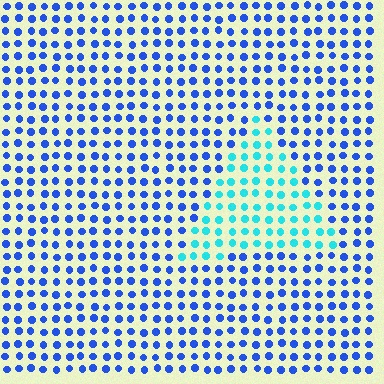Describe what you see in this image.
The image is filled with small blue elements in a uniform arrangement. A triangle-shaped region is visible where the elements are tinted to a slightly different hue, forming a subtle color boundary.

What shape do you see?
I see a triangle.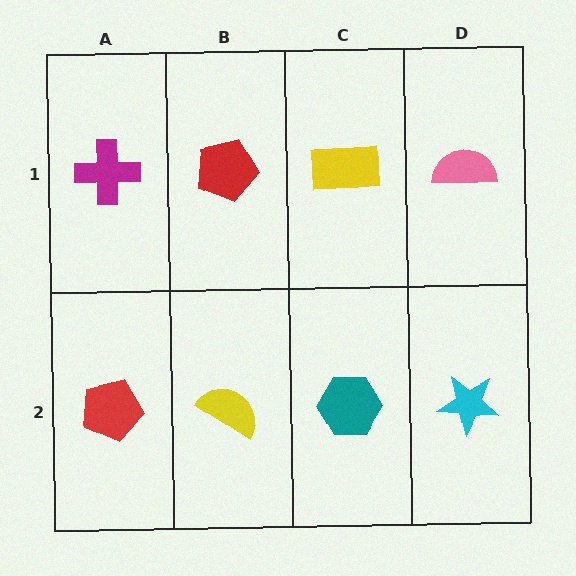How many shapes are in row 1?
4 shapes.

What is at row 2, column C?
A teal hexagon.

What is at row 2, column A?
A red pentagon.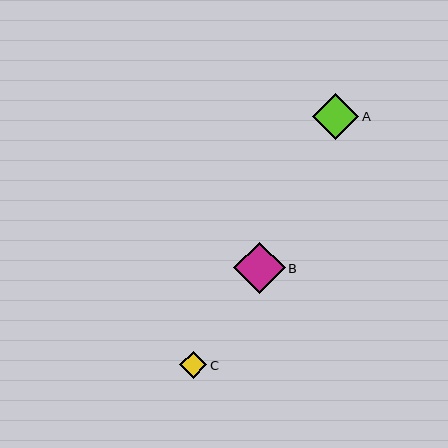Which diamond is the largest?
Diamond B is the largest with a size of approximately 51 pixels.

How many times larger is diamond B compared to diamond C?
Diamond B is approximately 1.9 times the size of diamond C.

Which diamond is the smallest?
Diamond C is the smallest with a size of approximately 27 pixels.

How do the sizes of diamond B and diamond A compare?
Diamond B and diamond A are approximately the same size.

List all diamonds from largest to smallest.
From largest to smallest: B, A, C.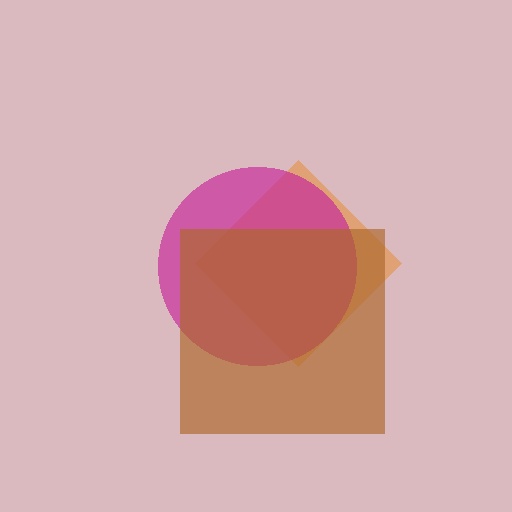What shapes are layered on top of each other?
The layered shapes are: an orange diamond, a magenta circle, a brown square.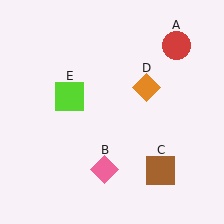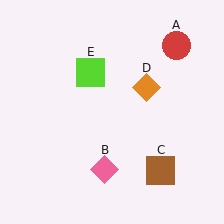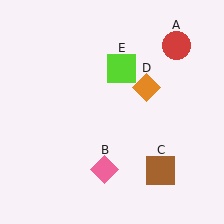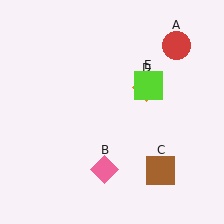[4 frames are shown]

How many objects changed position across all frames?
1 object changed position: lime square (object E).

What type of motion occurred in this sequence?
The lime square (object E) rotated clockwise around the center of the scene.